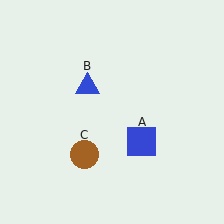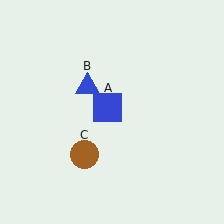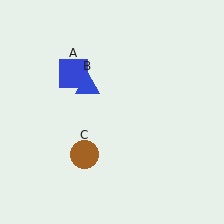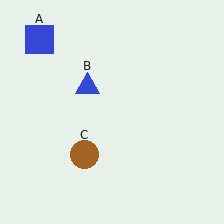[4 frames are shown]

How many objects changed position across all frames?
1 object changed position: blue square (object A).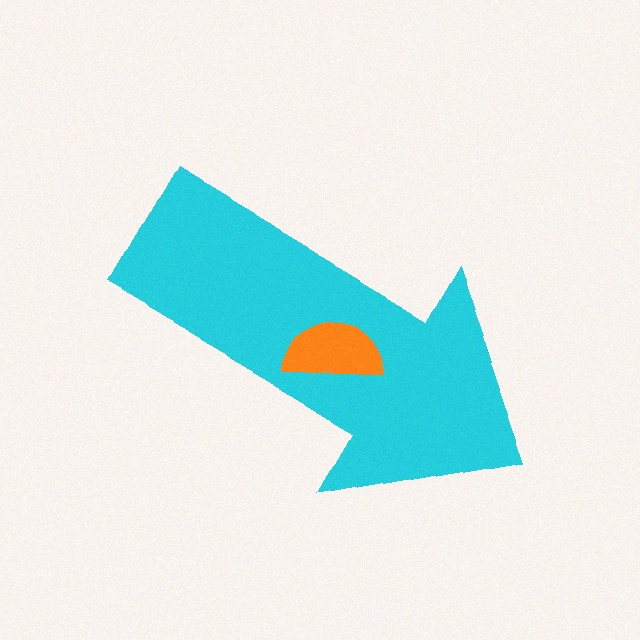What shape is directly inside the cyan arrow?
The orange semicircle.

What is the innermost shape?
The orange semicircle.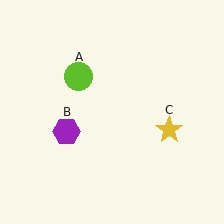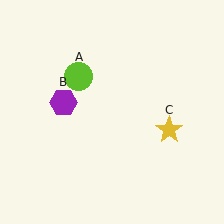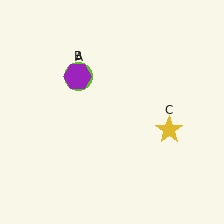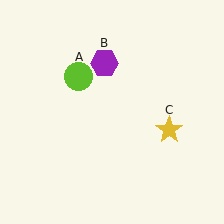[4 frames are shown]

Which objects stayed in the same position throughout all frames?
Lime circle (object A) and yellow star (object C) remained stationary.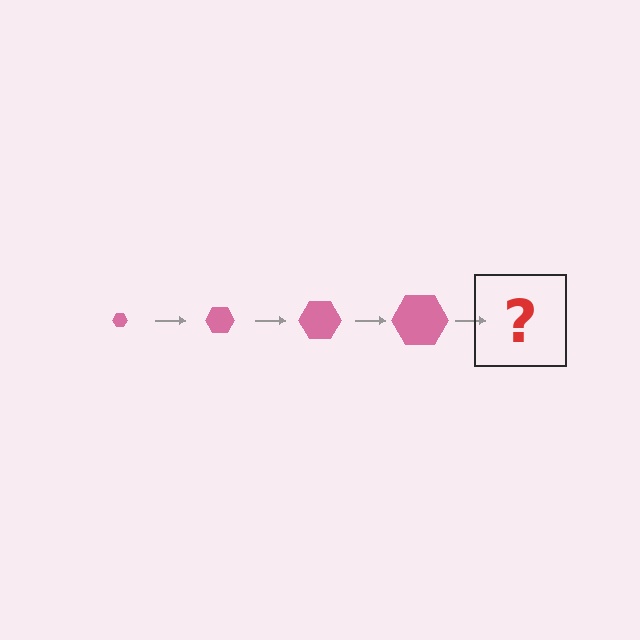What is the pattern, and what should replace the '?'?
The pattern is that the hexagon gets progressively larger each step. The '?' should be a pink hexagon, larger than the previous one.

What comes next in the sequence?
The next element should be a pink hexagon, larger than the previous one.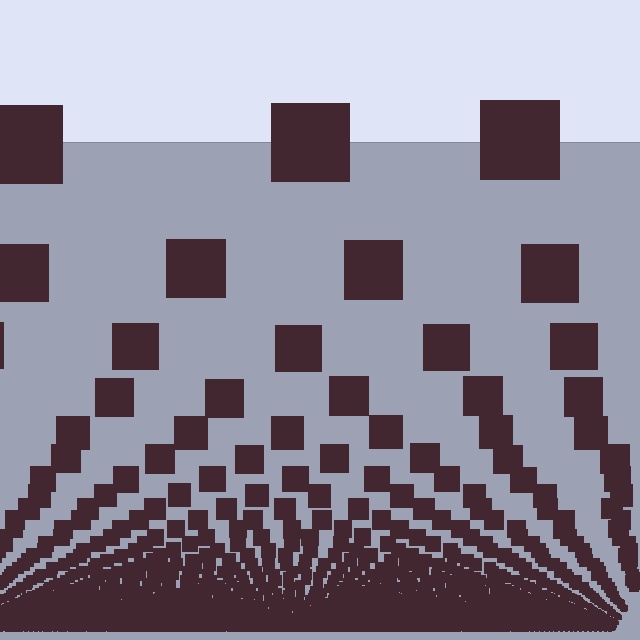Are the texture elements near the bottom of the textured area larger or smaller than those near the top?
Smaller. The gradient is inverted — elements near the bottom are smaller and denser.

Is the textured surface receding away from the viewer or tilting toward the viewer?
The surface appears to tilt toward the viewer. Texture elements get larger and sparser toward the top.